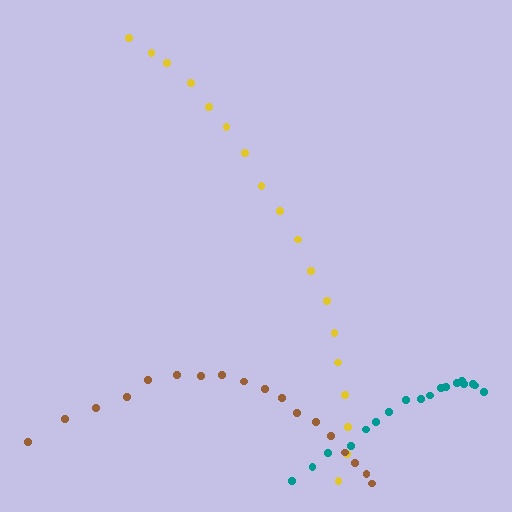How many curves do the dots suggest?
There are 3 distinct paths.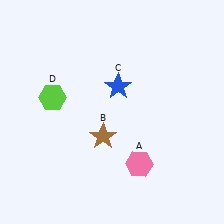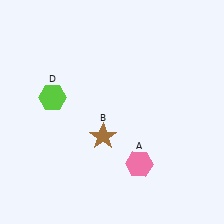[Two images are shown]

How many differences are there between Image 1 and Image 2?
There is 1 difference between the two images.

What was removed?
The blue star (C) was removed in Image 2.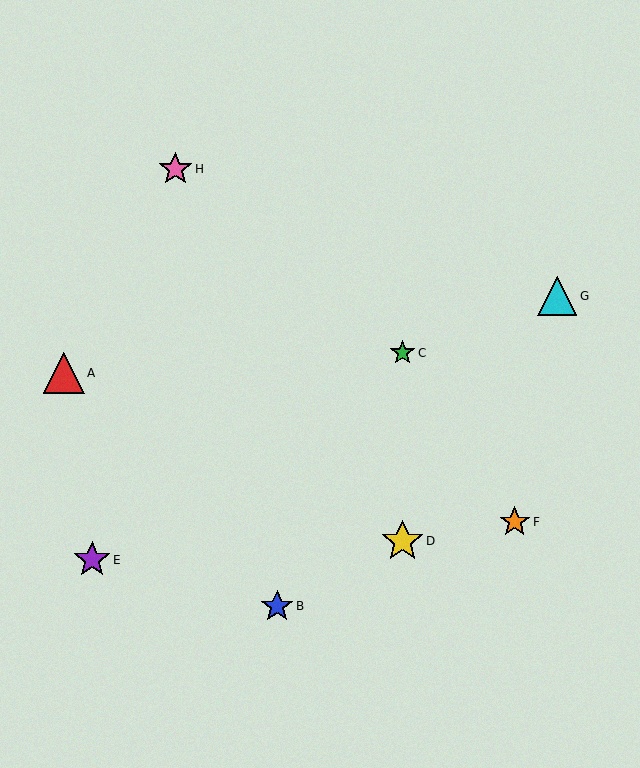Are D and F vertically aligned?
No, D is at x≈403 and F is at x≈515.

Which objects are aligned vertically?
Objects C, D are aligned vertically.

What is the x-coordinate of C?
Object C is at x≈403.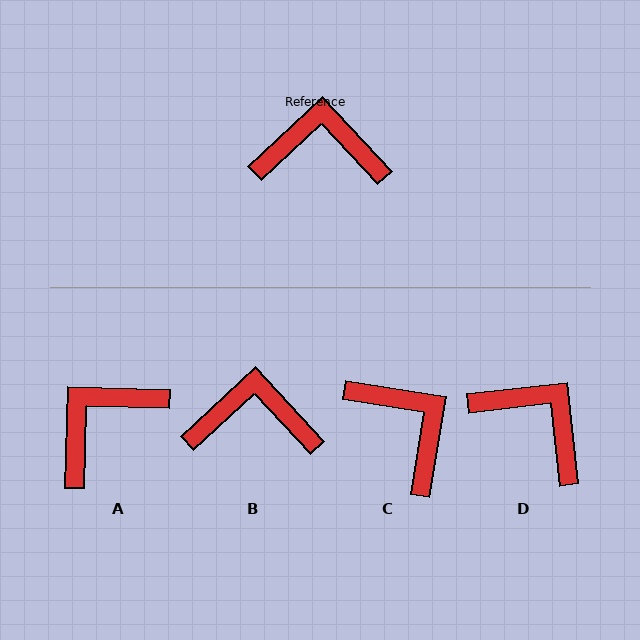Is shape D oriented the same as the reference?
No, it is off by about 37 degrees.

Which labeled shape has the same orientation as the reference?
B.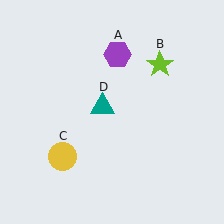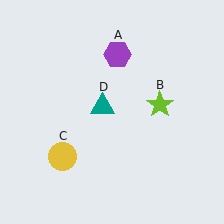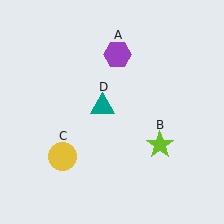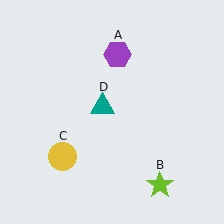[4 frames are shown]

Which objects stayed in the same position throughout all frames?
Purple hexagon (object A) and yellow circle (object C) and teal triangle (object D) remained stationary.